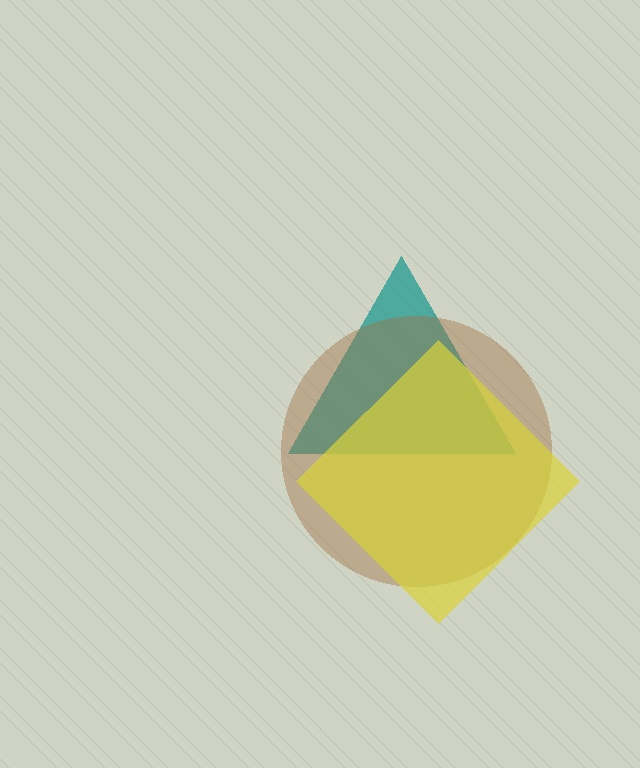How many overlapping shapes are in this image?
There are 3 overlapping shapes in the image.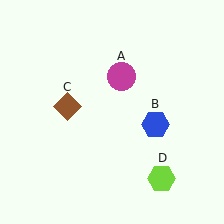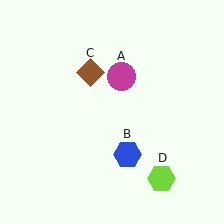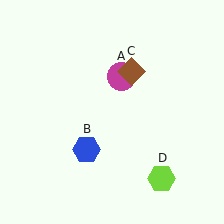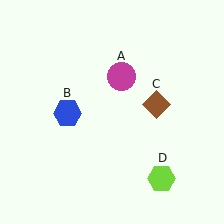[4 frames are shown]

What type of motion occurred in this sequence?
The blue hexagon (object B), brown diamond (object C) rotated clockwise around the center of the scene.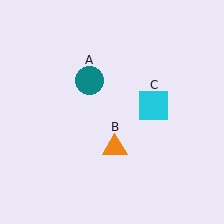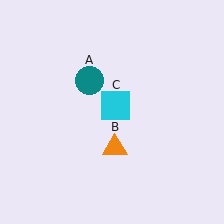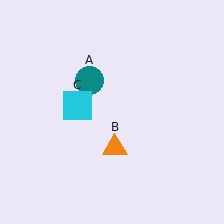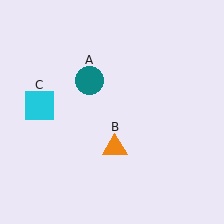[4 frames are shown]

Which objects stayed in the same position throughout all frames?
Teal circle (object A) and orange triangle (object B) remained stationary.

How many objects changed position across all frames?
1 object changed position: cyan square (object C).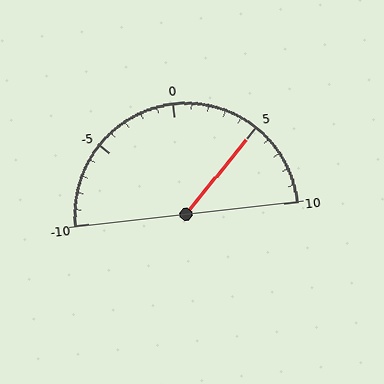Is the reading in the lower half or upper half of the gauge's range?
The reading is in the upper half of the range (-10 to 10).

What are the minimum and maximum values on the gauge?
The gauge ranges from -10 to 10.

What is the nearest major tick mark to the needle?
The nearest major tick mark is 5.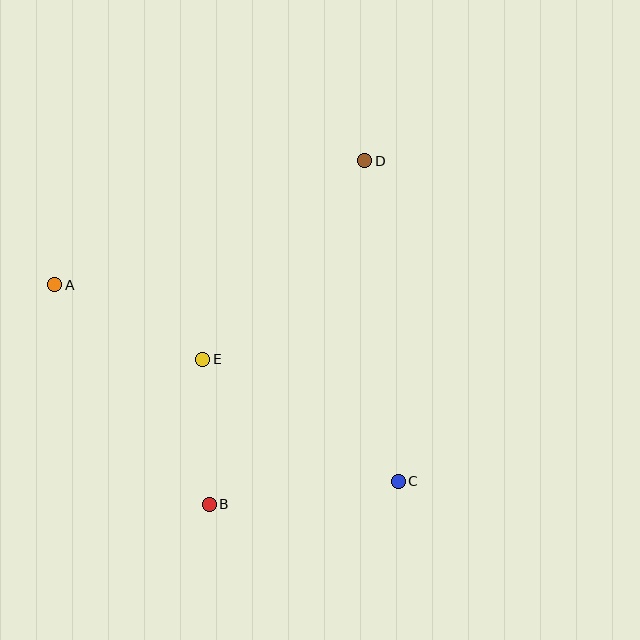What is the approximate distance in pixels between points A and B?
The distance between A and B is approximately 268 pixels.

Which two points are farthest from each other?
Points A and C are farthest from each other.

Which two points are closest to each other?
Points B and E are closest to each other.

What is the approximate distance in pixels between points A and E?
The distance between A and E is approximately 166 pixels.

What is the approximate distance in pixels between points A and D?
The distance between A and D is approximately 334 pixels.